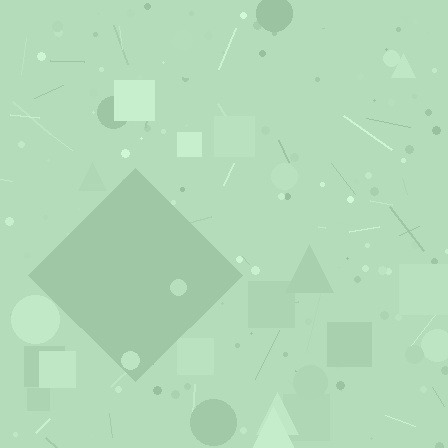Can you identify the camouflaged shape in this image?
The camouflaged shape is a diamond.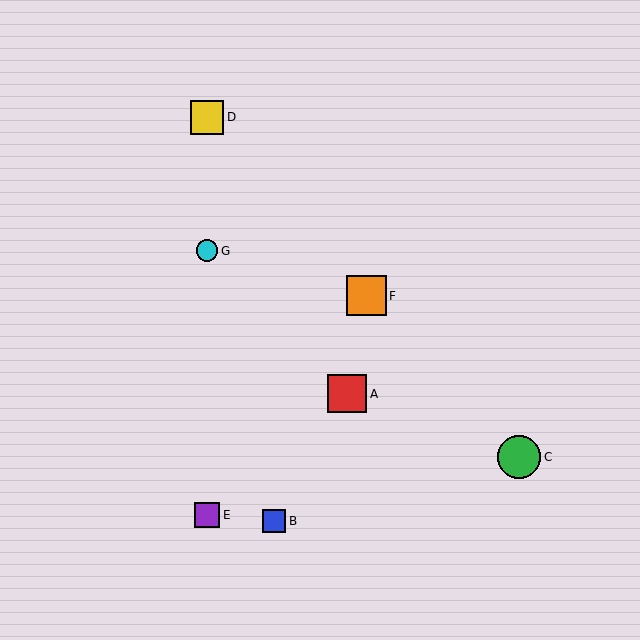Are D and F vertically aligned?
No, D is at x≈207 and F is at x≈367.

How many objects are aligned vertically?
3 objects (D, E, G) are aligned vertically.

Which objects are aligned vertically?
Objects D, E, G are aligned vertically.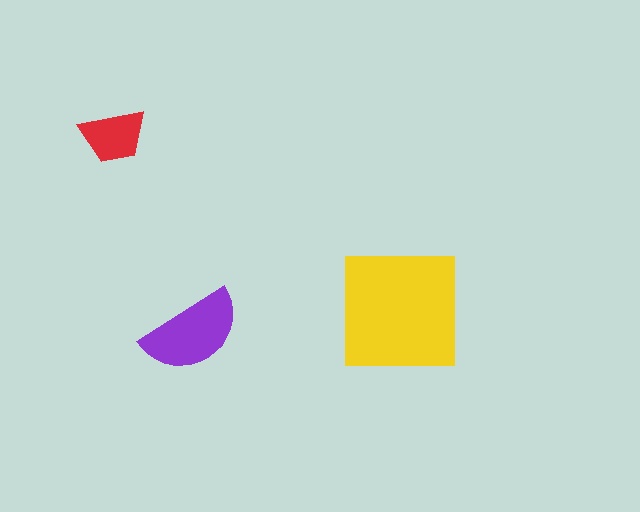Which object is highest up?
The red trapezoid is topmost.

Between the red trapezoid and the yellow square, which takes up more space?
The yellow square.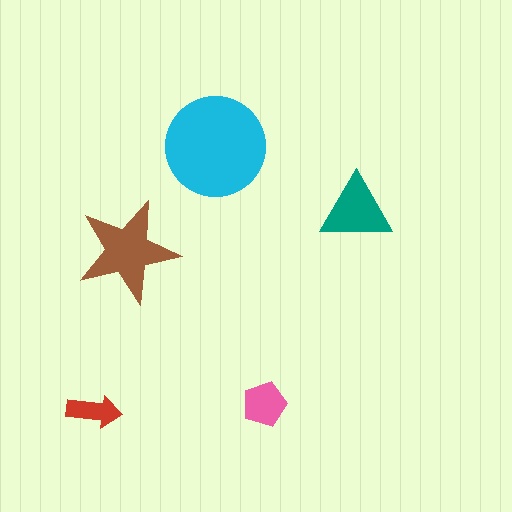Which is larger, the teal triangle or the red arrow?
The teal triangle.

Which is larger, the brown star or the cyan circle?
The cyan circle.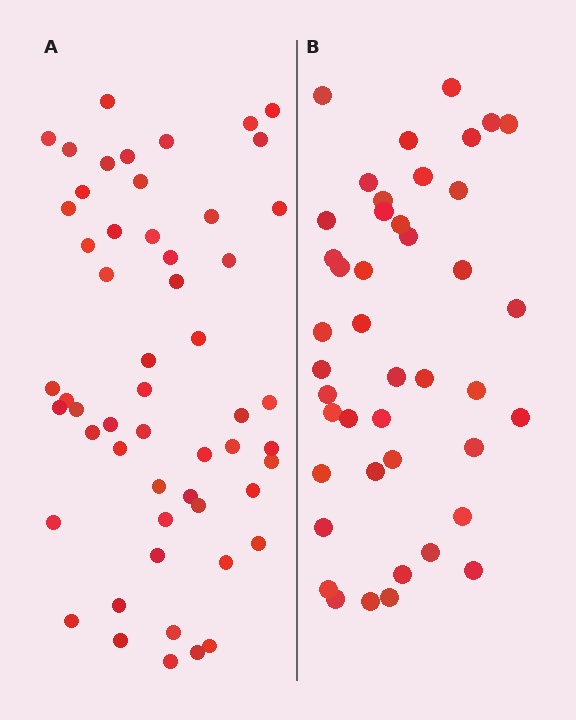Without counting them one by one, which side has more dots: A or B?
Region A (the left region) has more dots.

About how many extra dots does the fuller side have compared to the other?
Region A has roughly 12 or so more dots than region B.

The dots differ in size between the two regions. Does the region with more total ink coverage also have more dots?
No. Region B has more total ink coverage because its dots are larger, but region A actually contains more individual dots. Total area can be misleading — the number of items is what matters here.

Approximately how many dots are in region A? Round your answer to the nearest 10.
About 50 dots. (The exact count is 54, which rounds to 50.)